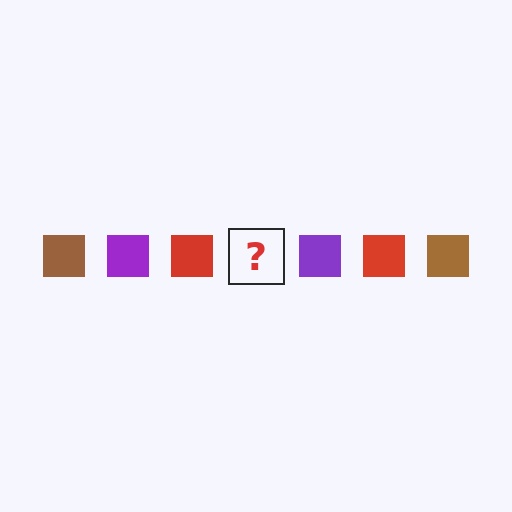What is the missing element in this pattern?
The missing element is a brown square.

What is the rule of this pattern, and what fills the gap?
The rule is that the pattern cycles through brown, purple, red squares. The gap should be filled with a brown square.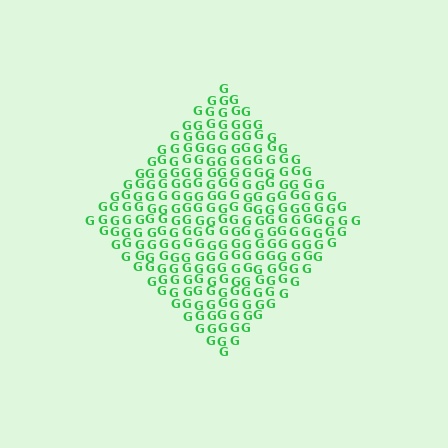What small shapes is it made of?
It is made of small letter G's.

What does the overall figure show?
The overall figure shows a diamond.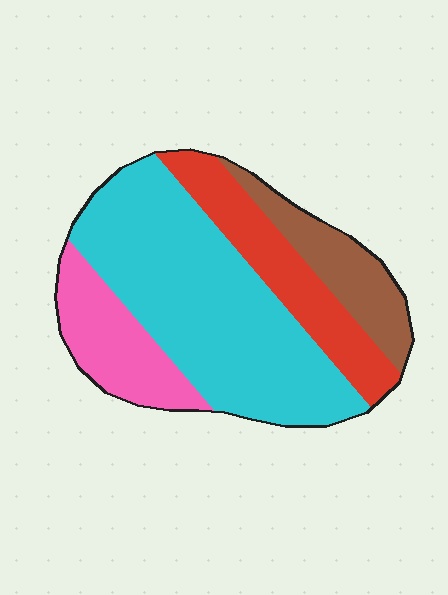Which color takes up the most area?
Cyan, at roughly 50%.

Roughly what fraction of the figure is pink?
Pink covers around 15% of the figure.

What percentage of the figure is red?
Red takes up about one fifth (1/5) of the figure.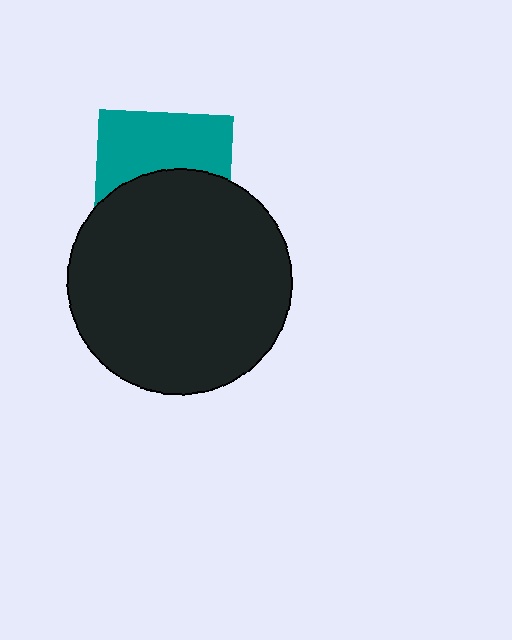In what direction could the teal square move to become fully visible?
The teal square could move up. That would shift it out from behind the black circle entirely.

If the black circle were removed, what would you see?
You would see the complete teal square.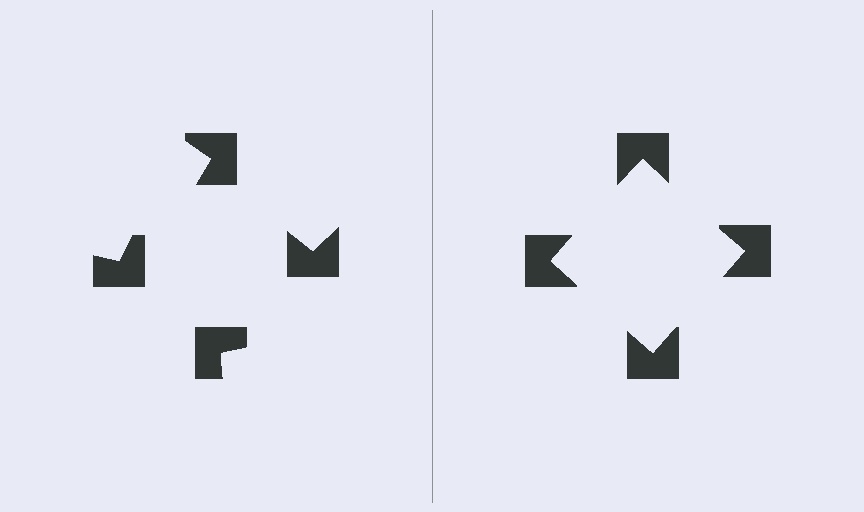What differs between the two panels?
The notched squares are positioned identically on both sides; only the wedge orientations differ. On the right they align to a square; on the left they are misaligned.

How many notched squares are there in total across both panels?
8 — 4 on each side.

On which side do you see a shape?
An illusory square appears on the right side. On the left side the wedge cuts are rotated, so no coherent shape forms.